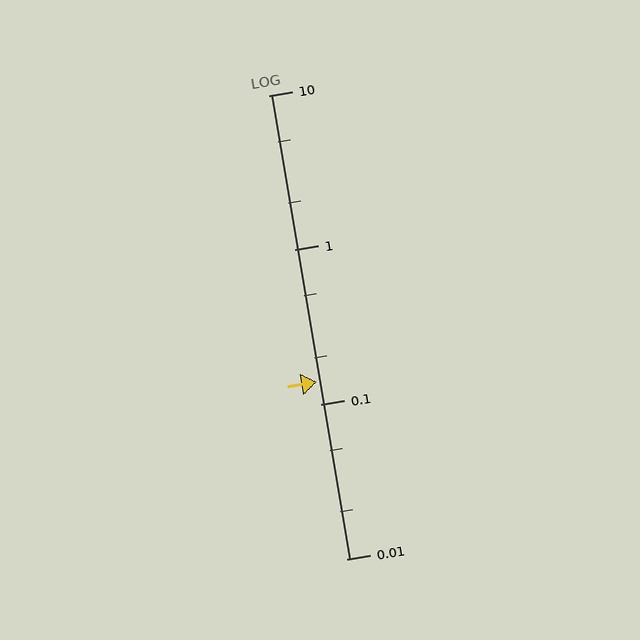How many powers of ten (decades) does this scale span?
The scale spans 3 decades, from 0.01 to 10.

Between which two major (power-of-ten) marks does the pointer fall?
The pointer is between 0.1 and 1.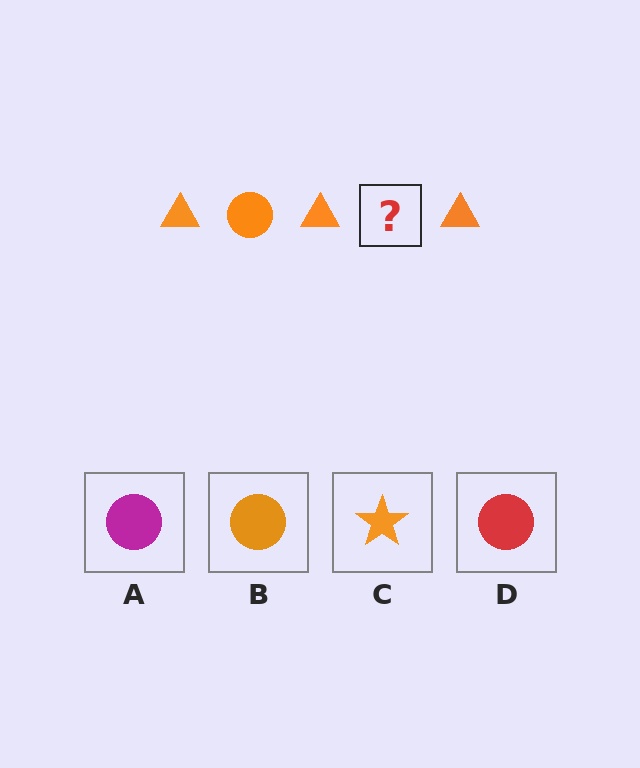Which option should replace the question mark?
Option B.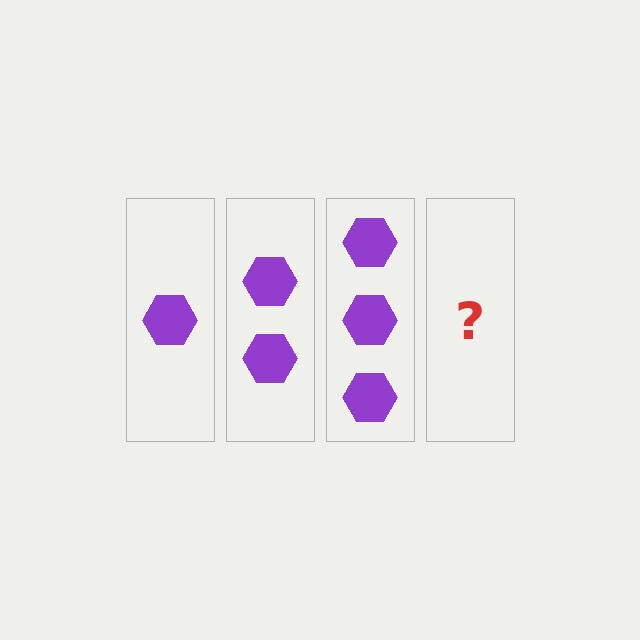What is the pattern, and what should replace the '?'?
The pattern is that each step adds one more hexagon. The '?' should be 4 hexagons.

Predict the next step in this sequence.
The next step is 4 hexagons.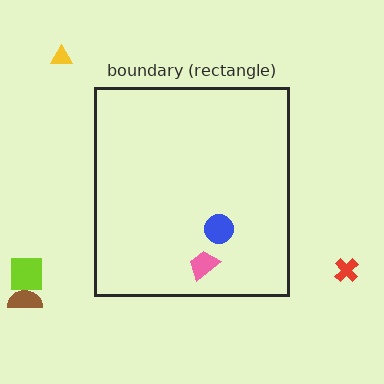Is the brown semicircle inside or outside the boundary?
Outside.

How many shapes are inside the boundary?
2 inside, 4 outside.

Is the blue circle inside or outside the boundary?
Inside.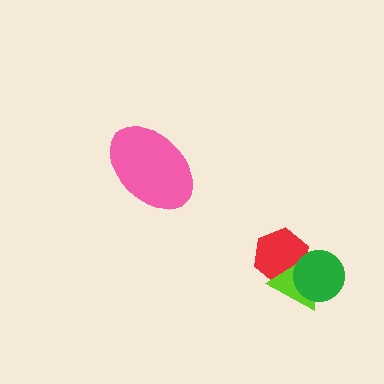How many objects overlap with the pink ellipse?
0 objects overlap with the pink ellipse.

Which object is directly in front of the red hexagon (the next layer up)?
The lime triangle is directly in front of the red hexagon.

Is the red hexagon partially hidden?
Yes, it is partially covered by another shape.